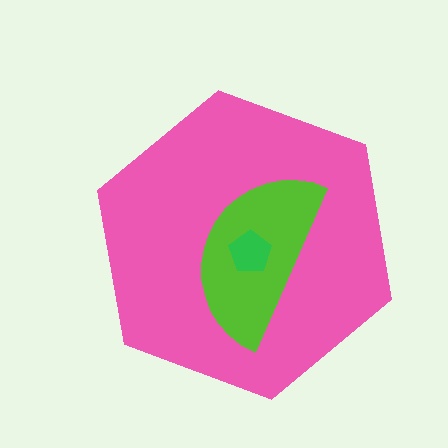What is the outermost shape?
The pink hexagon.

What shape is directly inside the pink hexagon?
The lime semicircle.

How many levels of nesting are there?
3.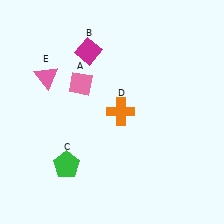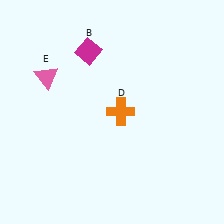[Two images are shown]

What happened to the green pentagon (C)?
The green pentagon (C) was removed in Image 2. It was in the bottom-left area of Image 1.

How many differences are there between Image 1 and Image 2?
There are 2 differences between the two images.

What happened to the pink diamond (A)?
The pink diamond (A) was removed in Image 2. It was in the top-left area of Image 1.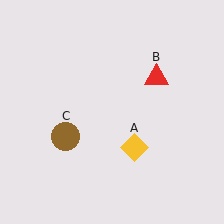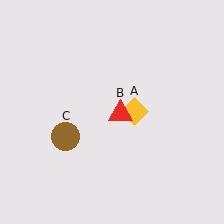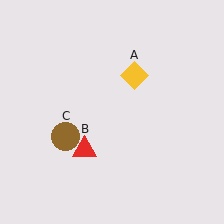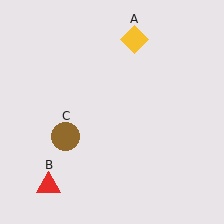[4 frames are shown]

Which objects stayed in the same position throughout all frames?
Brown circle (object C) remained stationary.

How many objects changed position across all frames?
2 objects changed position: yellow diamond (object A), red triangle (object B).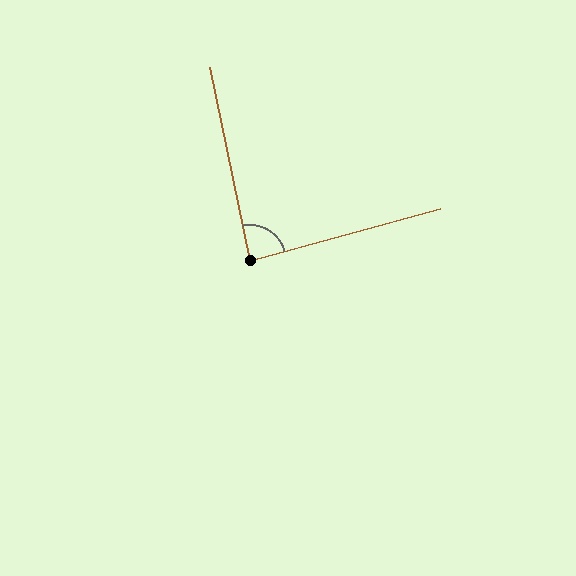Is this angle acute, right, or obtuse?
It is approximately a right angle.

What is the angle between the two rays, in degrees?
Approximately 86 degrees.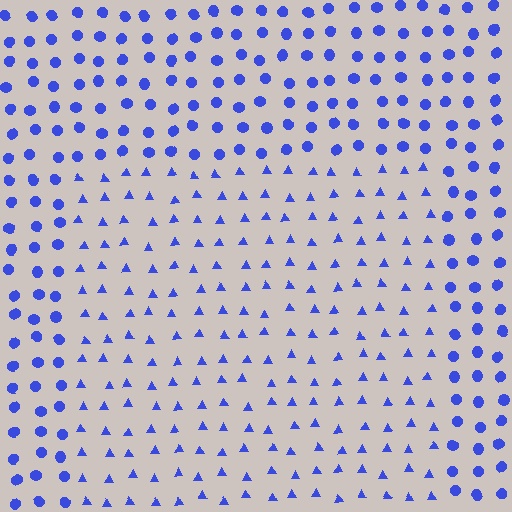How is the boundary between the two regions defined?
The boundary is defined by a change in element shape: triangles inside vs. circles outside. All elements share the same color and spacing.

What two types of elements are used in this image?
The image uses triangles inside the rectangle region and circles outside it.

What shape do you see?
I see a rectangle.